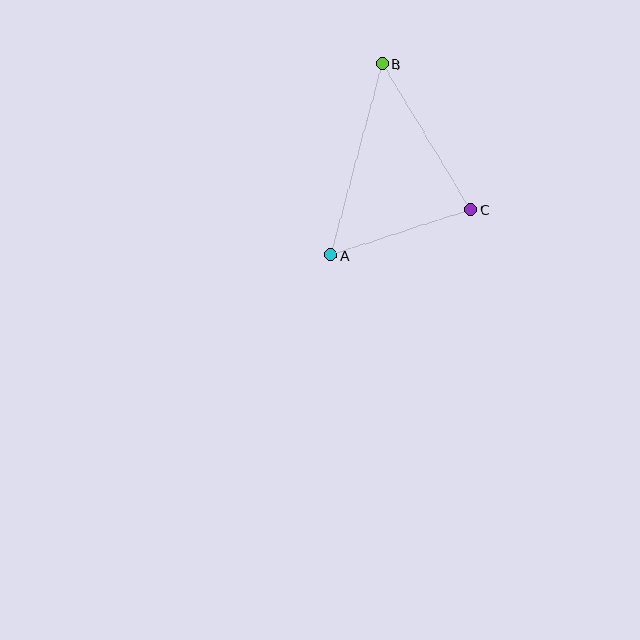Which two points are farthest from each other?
Points A and B are farthest from each other.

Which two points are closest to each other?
Points A and C are closest to each other.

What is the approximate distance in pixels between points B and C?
The distance between B and C is approximately 171 pixels.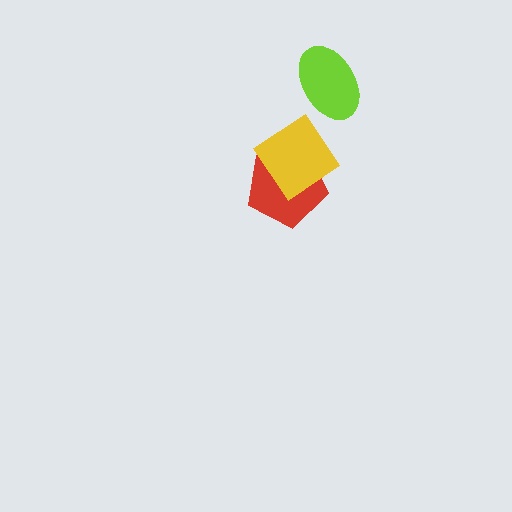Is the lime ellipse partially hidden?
No, no other shape covers it.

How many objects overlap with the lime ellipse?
0 objects overlap with the lime ellipse.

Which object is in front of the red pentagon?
The yellow diamond is in front of the red pentagon.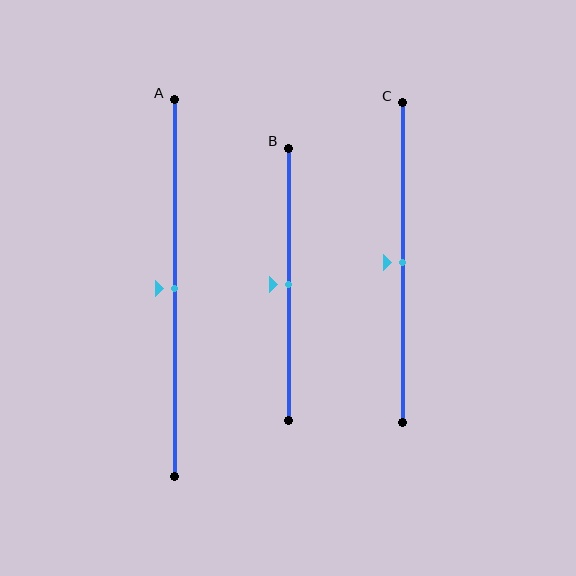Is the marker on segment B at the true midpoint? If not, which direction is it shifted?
Yes, the marker on segment B is at the true midpoint.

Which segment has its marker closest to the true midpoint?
Segment A has its marker closest to the true midpoint.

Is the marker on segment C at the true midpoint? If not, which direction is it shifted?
Yes, the marker on segment C is at the true midpoint.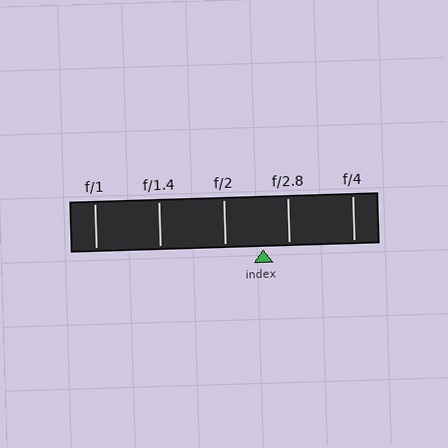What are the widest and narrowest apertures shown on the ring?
The widest aperture shown is f/1 and the narrowest is f/4.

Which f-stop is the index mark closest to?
The index mark is closest to f/2.8.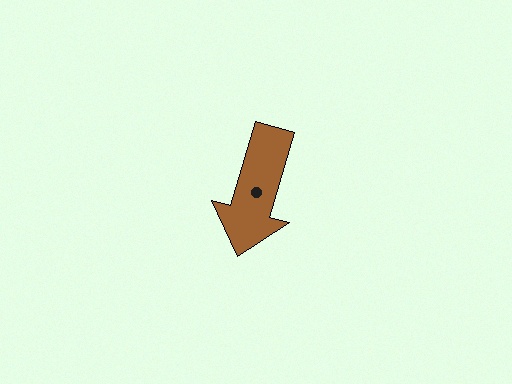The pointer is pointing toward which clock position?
Roughly 7 o'clock.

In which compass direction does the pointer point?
South.